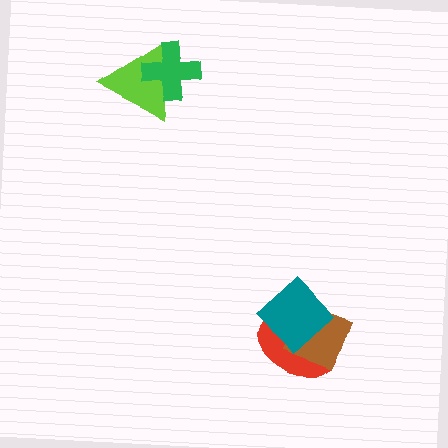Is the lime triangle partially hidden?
Yes, it is partially covered by another shape.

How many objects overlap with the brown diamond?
2 objects overlap with the brown diamond.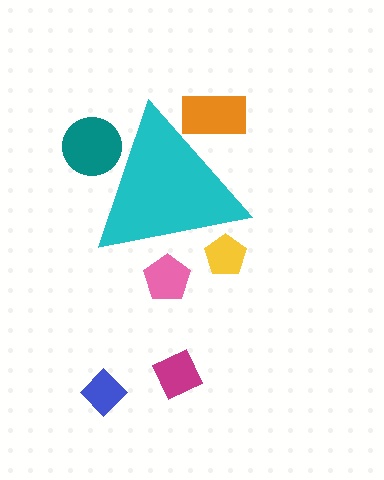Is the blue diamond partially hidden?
No, the blue diamond is fully visible.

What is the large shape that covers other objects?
A cyan triangle.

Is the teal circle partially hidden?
Yes, the teal circle is partially hidden behind the cyan triangle.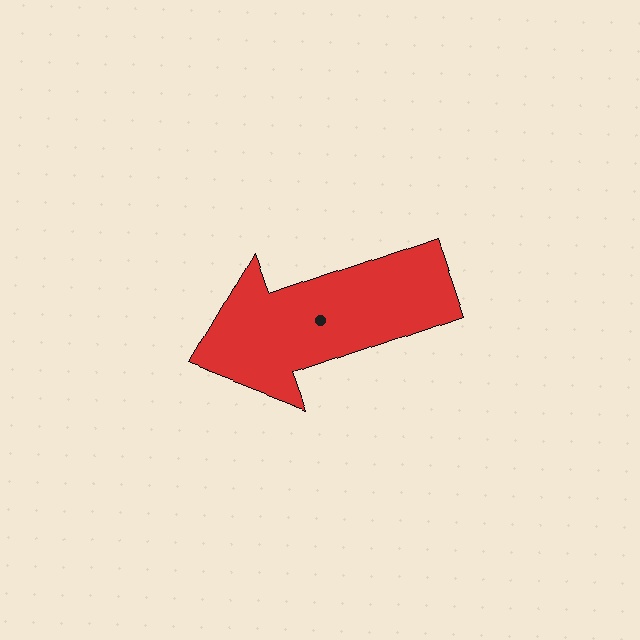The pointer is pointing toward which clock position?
Roughly 8 o'clock.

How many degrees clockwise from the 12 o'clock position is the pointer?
Approximately 251 degrees.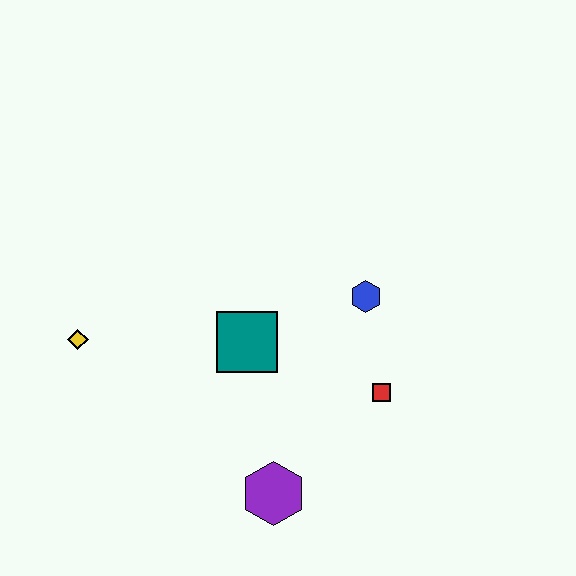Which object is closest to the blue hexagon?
The red square is closest to the blue hexagon.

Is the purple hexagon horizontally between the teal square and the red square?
Yes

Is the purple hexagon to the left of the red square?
Yes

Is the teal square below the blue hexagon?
Yes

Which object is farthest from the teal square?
The yellow diamond is farthest from the teal square.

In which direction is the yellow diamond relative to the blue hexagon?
The yellow diamond is to the left of the blue hexagon.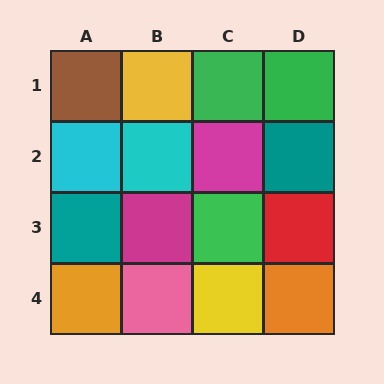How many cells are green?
3 cells are green.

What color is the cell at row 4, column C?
Yellow.